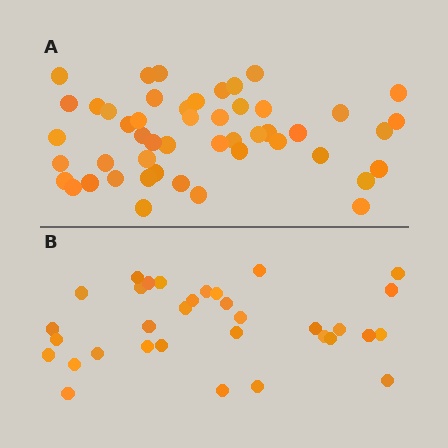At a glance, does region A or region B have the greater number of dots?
Region A (the top region) has more dots.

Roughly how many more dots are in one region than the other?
Region A has approximately 15 more dots than region B.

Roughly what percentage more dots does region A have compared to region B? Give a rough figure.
About 50% more.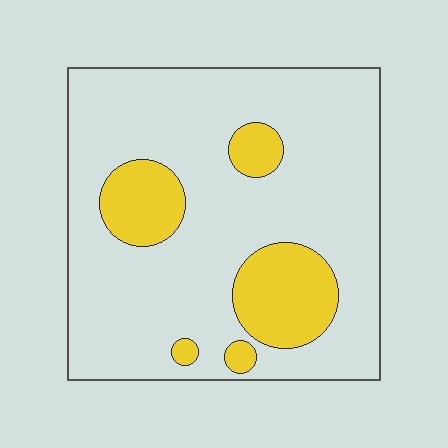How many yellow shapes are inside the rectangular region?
5.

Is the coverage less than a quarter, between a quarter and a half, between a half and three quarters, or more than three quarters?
Less than a quarter.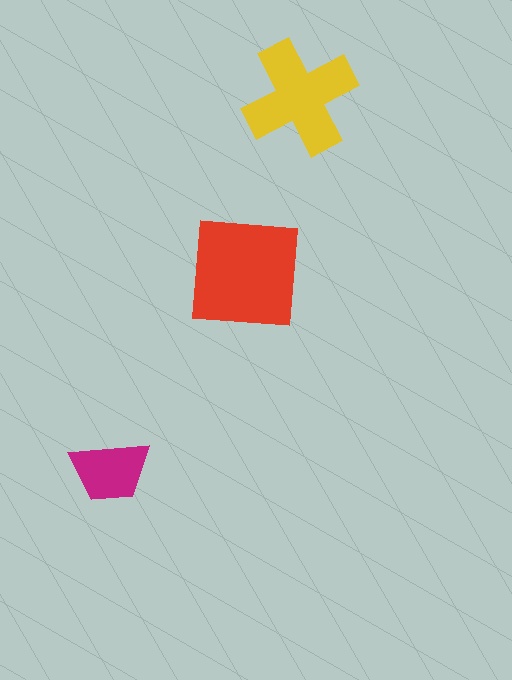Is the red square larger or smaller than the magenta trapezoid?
Larger.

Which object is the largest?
The red square.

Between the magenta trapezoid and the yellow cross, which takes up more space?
The yellow cross.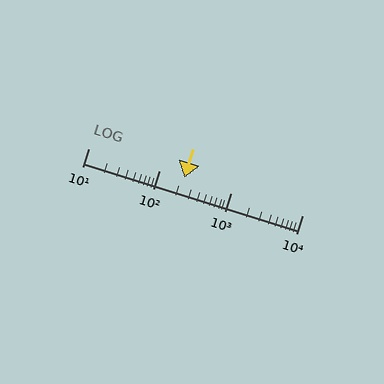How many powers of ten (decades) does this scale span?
The scale spans 3 decades, from 10 to 10000.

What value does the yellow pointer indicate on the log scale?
The pointer indicates approximately 220.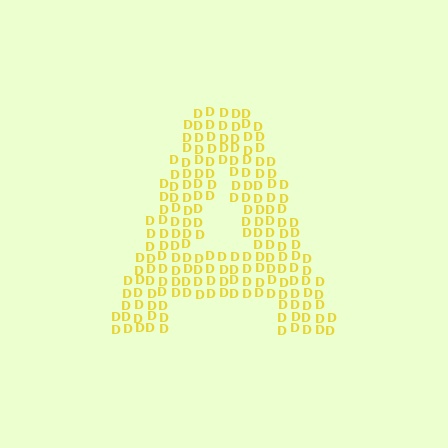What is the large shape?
The large shape is the letter A.